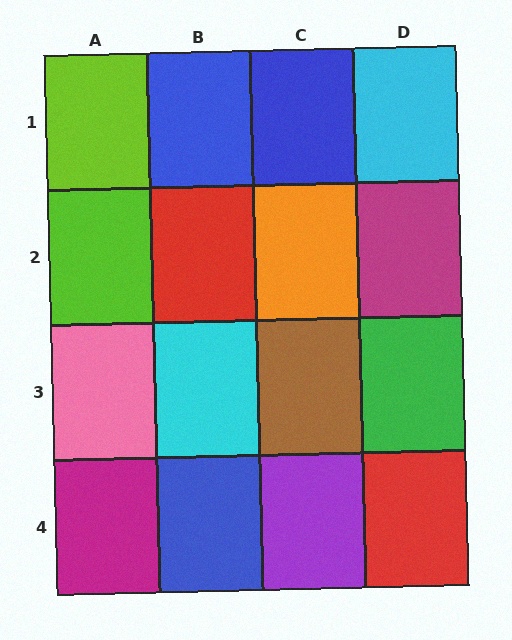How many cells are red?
2 cells are red.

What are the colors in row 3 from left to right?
Pink, cyan, brown, green.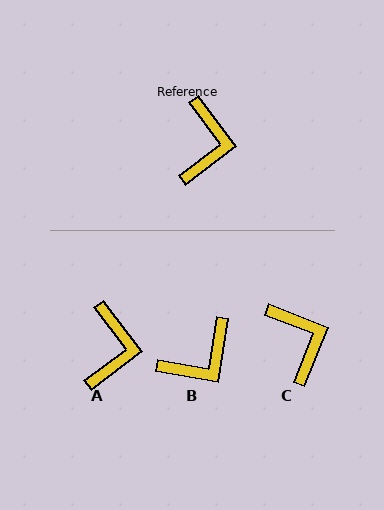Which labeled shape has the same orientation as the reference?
A.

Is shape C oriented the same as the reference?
No, it is off by about 31 degrees.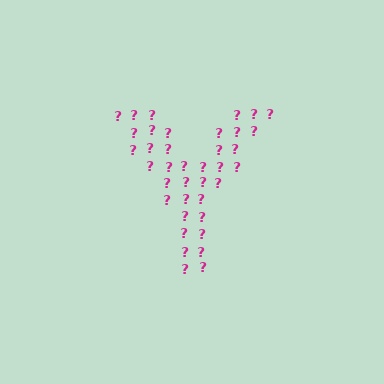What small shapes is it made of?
It is made of small question marks.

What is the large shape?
The large shape is the letter Y.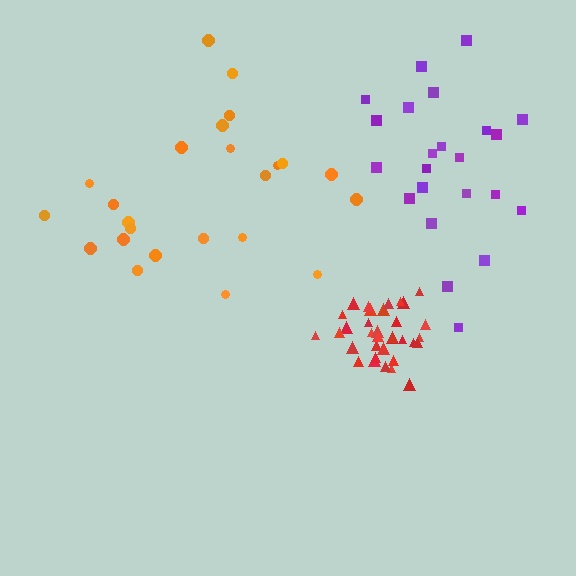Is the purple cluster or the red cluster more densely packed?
Red.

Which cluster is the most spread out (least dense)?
Orange.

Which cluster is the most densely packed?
Red.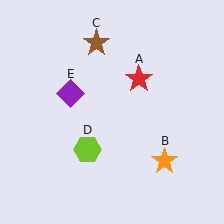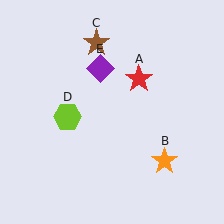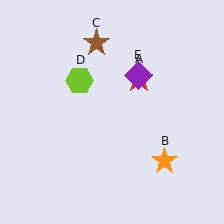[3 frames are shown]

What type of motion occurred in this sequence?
The lime hexagon (object D), purple diamond (object E) rotated clockwise around the center of the scene.